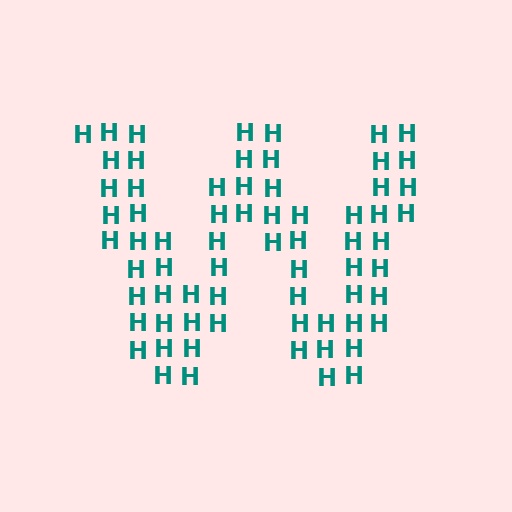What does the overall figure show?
The overall figure shows the letter W.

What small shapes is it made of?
It is made of small letter H's.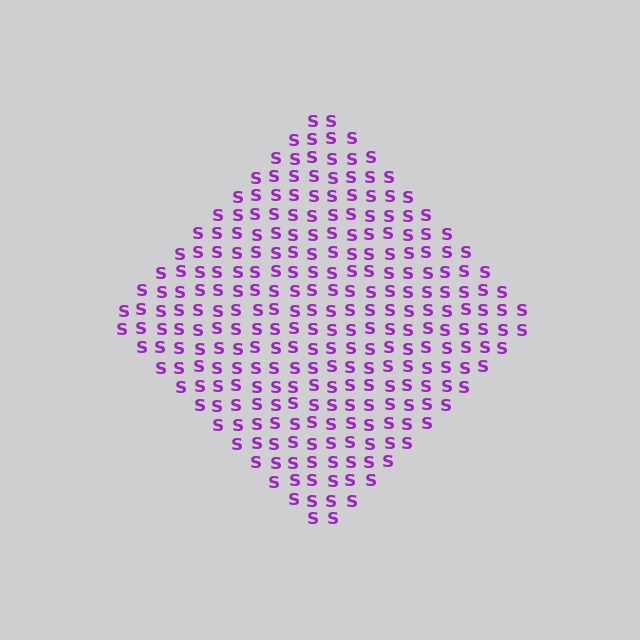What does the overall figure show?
The overall figure shows a diamond.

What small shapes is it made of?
It is made of small letter S's.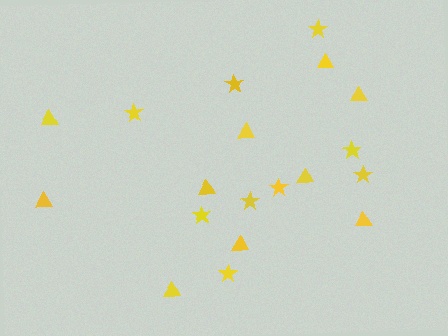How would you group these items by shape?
There are 2 groups: one group of stars (9) and one group of triangles (10).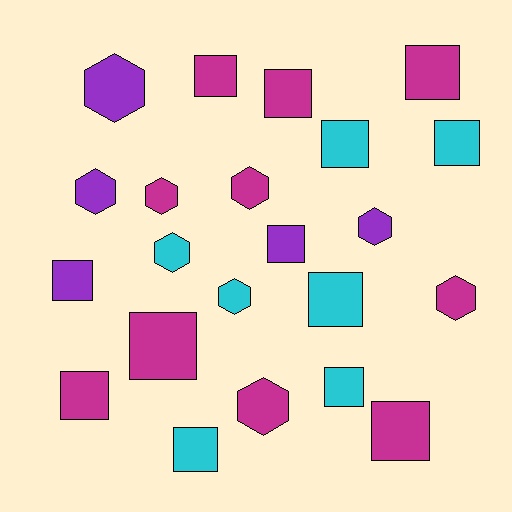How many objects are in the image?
There are 22 objects.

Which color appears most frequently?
Magenta, with 10 objects.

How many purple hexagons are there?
There are 3 purple hexagons.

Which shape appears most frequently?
Square, with 13 objects.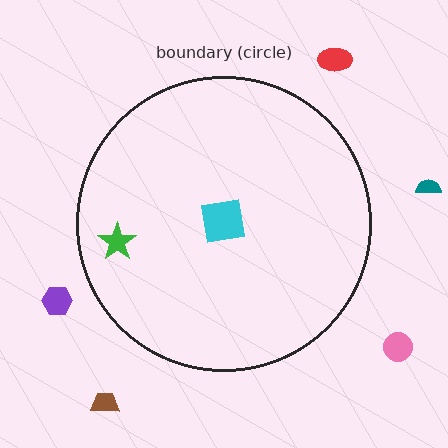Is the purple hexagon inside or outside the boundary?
Outside.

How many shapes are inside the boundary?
2 inside, 5 outside.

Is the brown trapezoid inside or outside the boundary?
Outside.